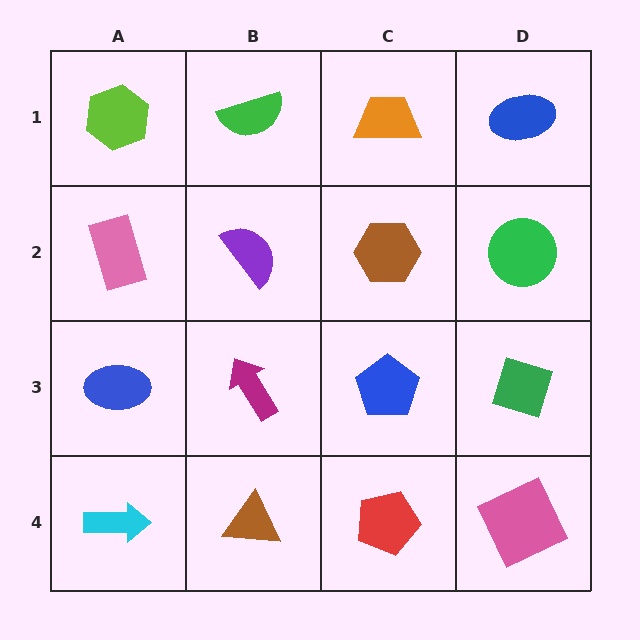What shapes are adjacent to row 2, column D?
A blue ellipse (row 1, column D), a green diamond (row 3, column D), a brown hexagon (row 2, column C).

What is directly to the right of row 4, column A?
A brown triangle.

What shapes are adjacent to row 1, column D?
A green circle (row 2, column D), an orange trapezoid (row 1, column C).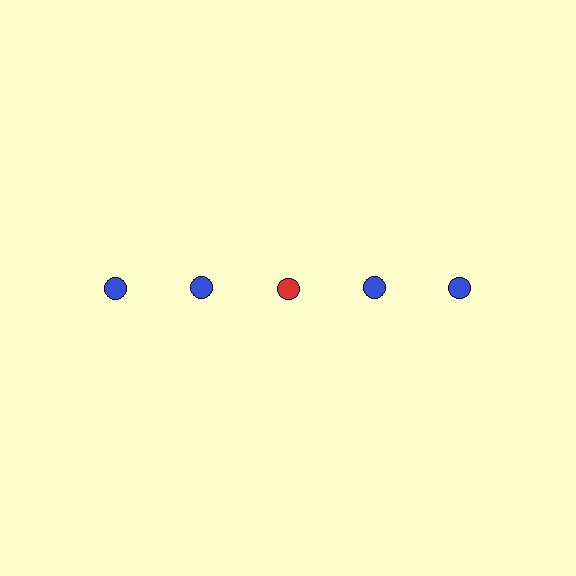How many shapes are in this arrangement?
There are 5 shapes arranged in a grid pattern.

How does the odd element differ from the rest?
It has a different color: red instead of blue.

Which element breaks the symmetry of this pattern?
The red circle in the top row, center column breaks the symmetry. All other shapes are blue circles.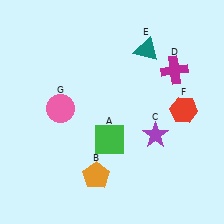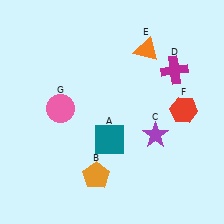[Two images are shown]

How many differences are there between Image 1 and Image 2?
There are 2 differences between the two images.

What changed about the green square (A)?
In Image 1, A is green. In Image 2, it changed to teal.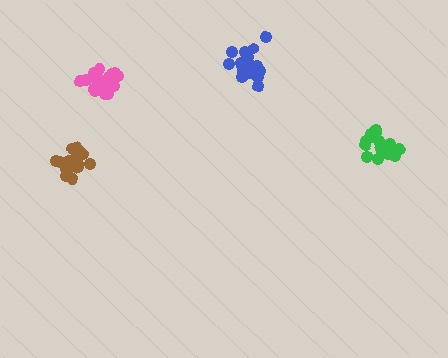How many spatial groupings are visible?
There are 4 spatial groupings.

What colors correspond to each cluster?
The clusters are colored: green, blue, pink, brown.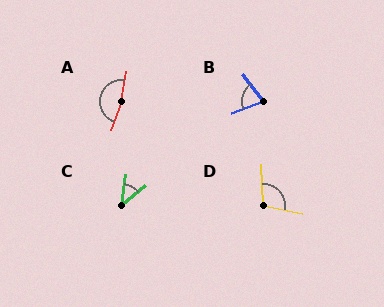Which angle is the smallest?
C, at approximately 43 degrees.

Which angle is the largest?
A, at approximately 169 degrees.